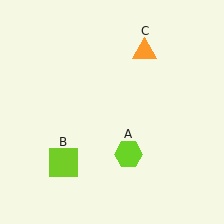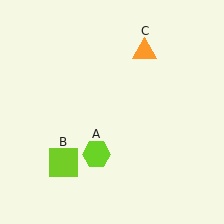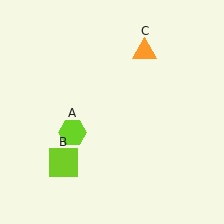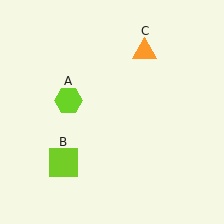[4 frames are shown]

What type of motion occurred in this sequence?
The lime hexagon (object A) rotated clockwise around the center of the scene.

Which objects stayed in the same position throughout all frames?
Lime square (object B) and orange triangle (object C) remained stationary.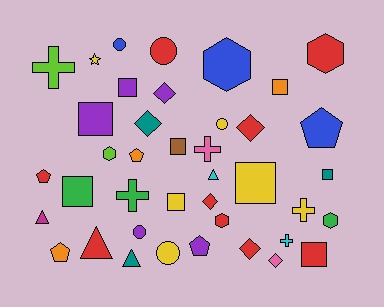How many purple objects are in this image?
There are 5 purple objects.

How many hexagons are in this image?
There are 5 hexagons.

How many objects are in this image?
There are 40 objects.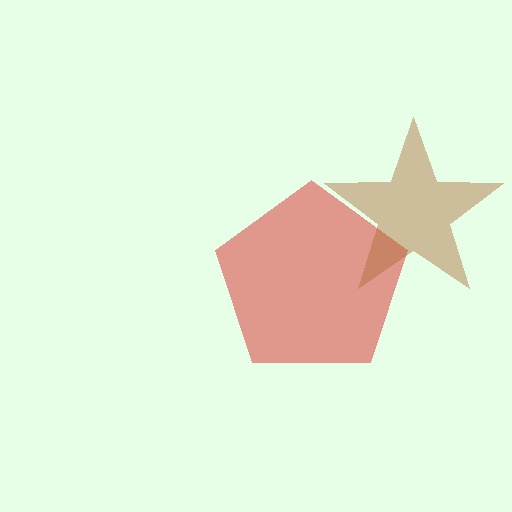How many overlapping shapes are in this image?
There are 2 overlapping shapes in the image.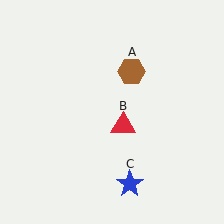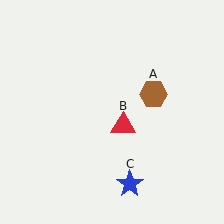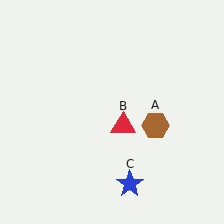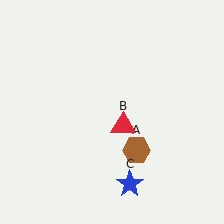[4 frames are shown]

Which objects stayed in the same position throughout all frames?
Red triangle (object B) and blue star (object C) remained stationary.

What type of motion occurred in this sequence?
The brown hexagon (object A) rotated clockwise around the center of the scene.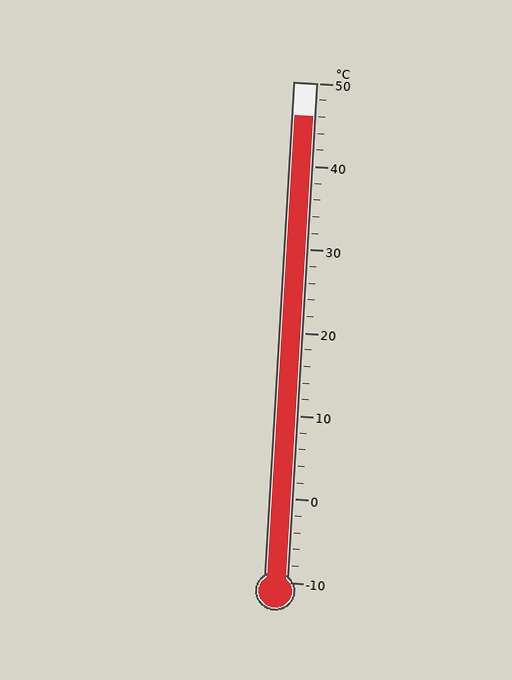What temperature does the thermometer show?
The thermometer shows approximately 46°C.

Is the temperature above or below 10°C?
The temperature is above 10°C.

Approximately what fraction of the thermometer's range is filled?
The thermometer is filled to approximately 95% of its range.